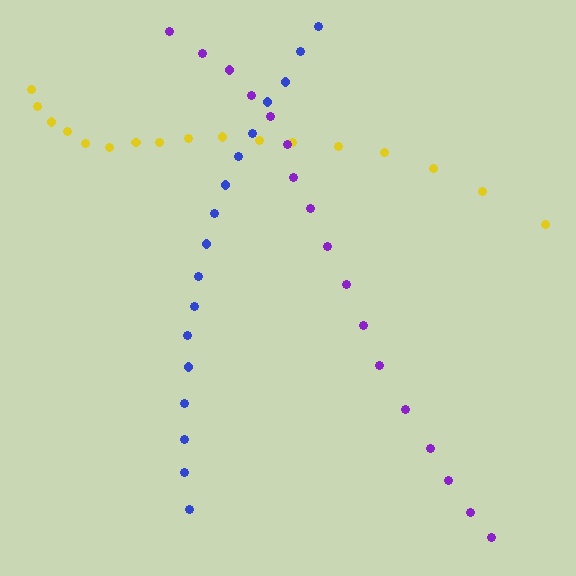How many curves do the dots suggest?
There are 3 distinct paths.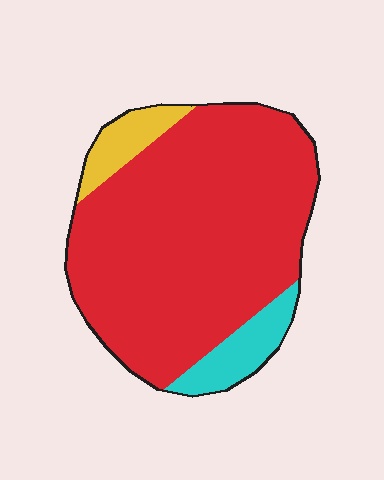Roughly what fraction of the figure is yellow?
Yellow covers roughly 5% of the figure.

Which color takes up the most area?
Red, at roughly 85%.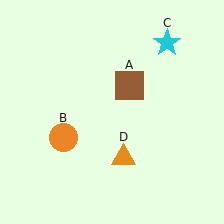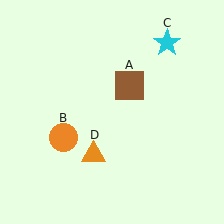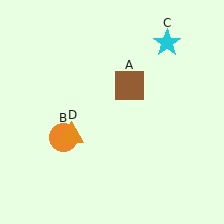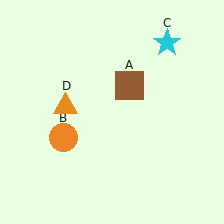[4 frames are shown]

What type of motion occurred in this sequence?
The orange triangle (object D) rotated clockwise around the center of the scene.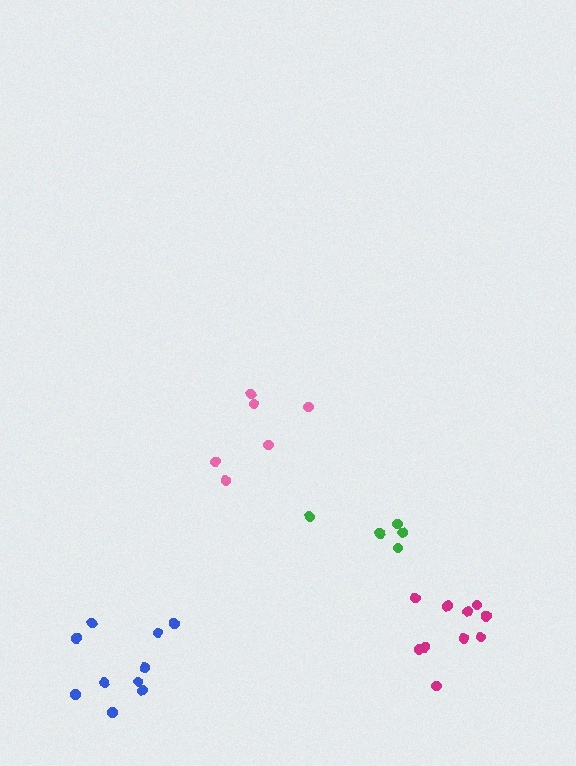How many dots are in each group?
Group 1: 6 dots, Group 2: 10 dots, Group 3: 10 dots, Group 4: 5 dots (31 total).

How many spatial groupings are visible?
There are 4 spatial groupings.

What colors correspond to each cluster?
The clusters are colored: pink, blue, magenta, green.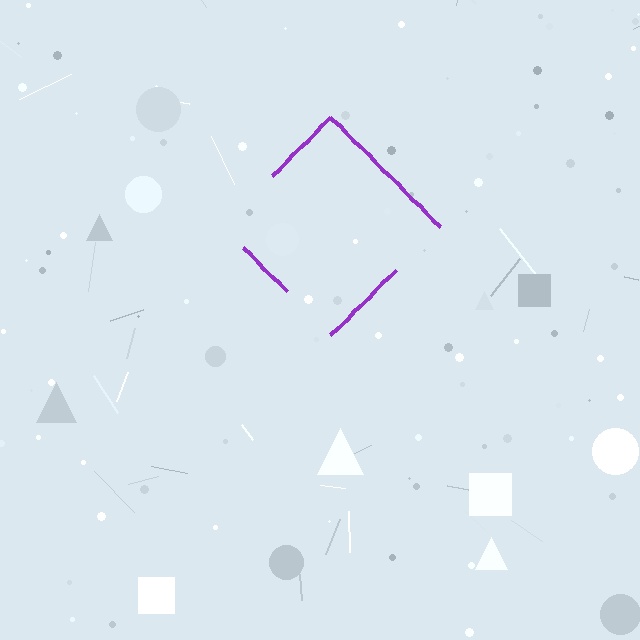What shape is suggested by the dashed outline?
The dashed outline suggests a diamond.